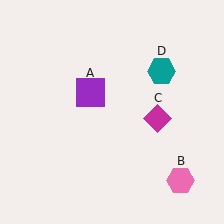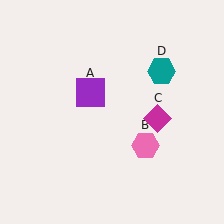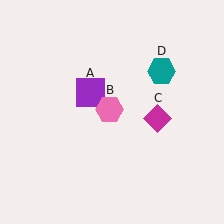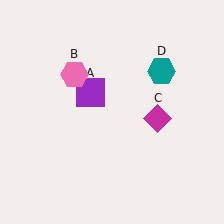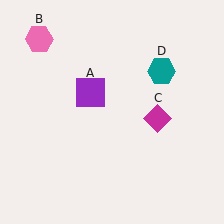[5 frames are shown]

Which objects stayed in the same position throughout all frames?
Purple square (object A) and magenta diamond (object C) and teal hexagon (object D) remained stationary.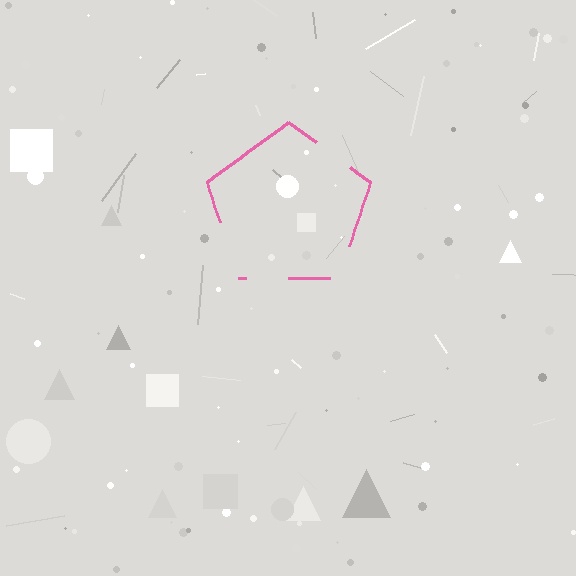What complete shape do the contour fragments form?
The contour fragments form a pentagon.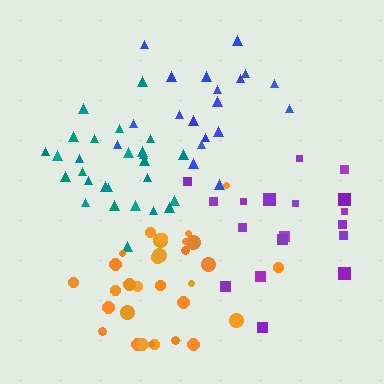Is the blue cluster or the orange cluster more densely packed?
Orange.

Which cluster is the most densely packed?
Teal.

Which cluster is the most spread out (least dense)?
Purple.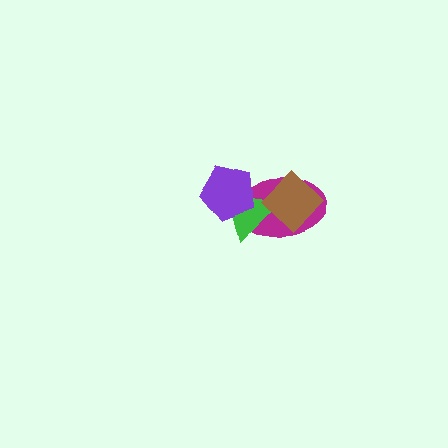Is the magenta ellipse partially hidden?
Yes, it is partially covered by another shape.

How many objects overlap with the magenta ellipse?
3 objects overlap with the magenta ellipse.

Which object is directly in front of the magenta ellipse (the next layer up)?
The green triangle is directly in front of the magenta ellipse.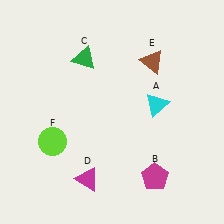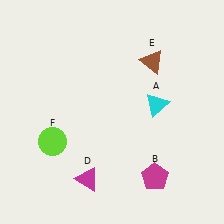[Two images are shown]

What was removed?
The green triangle (C) was removed in Image 2.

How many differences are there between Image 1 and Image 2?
There is 1 difference between the two images.